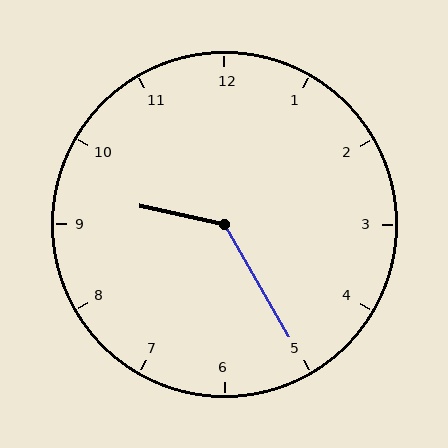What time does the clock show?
9:25.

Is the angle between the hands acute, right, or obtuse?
It is obtuse.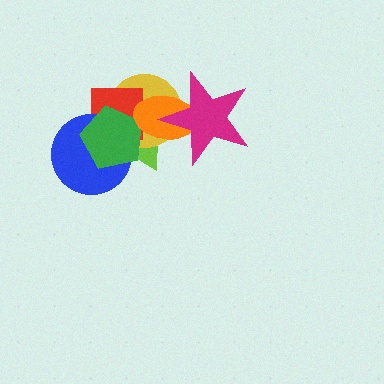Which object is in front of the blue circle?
The green pentagon is in front of the blue circle.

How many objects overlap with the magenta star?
3 objects overlap with the magenta star.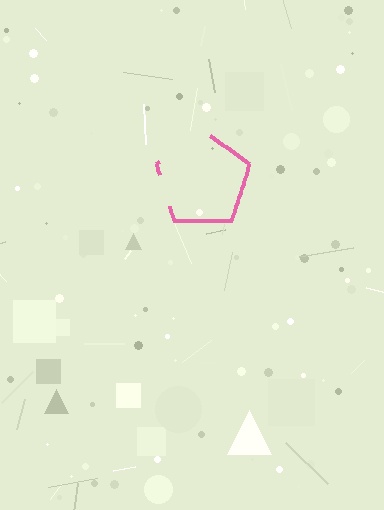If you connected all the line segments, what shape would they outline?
They would outline a pentagon.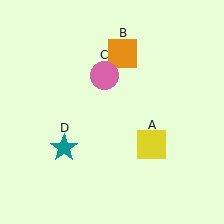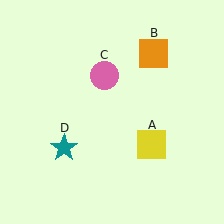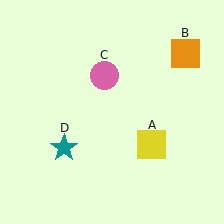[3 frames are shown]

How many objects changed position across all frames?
1 object changed position: orange square (object B).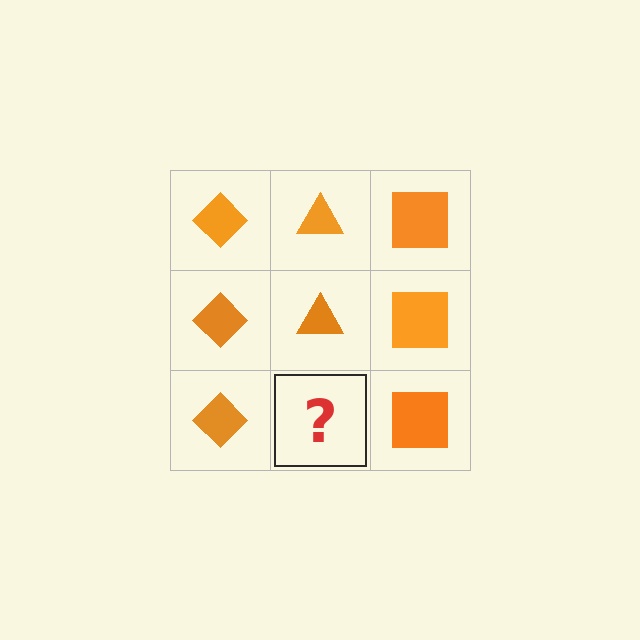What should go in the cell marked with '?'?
The missing cell should contain an orange triangle.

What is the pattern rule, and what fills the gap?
The rule is that each column has a consistent shape. The gap should be filled with an orange triangle.